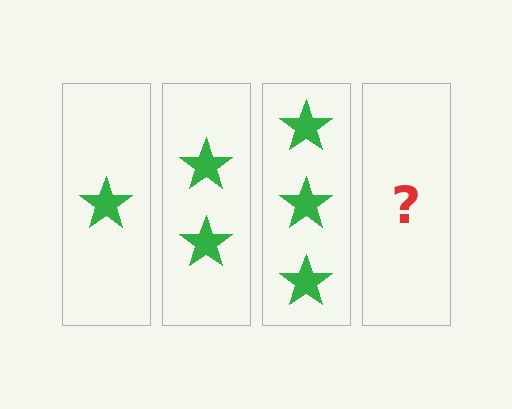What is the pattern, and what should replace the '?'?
The pattern is that each step adds one more star. The '?' should be 4 stars.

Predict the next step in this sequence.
The next step is 4 stars.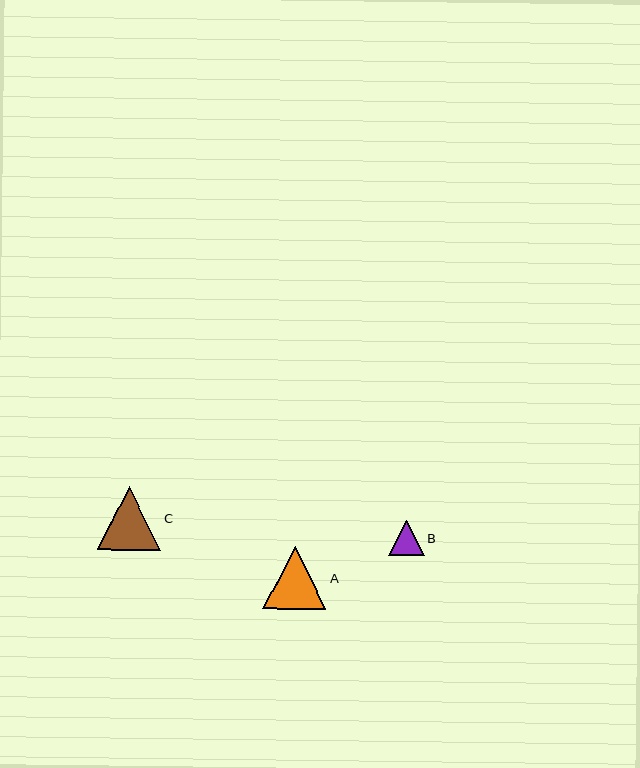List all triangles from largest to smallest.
From largest to smallest: C, A, B.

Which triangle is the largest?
Triangle C is the largest with a size of approximately 63 pixels.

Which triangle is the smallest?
Triangle B is the smallest with a size of approximately 35 pixels.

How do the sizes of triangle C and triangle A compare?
Triangle C and triangle A are approximately the same size.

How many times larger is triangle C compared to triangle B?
Triangle C is approximately 1.8 times the size of triangle B.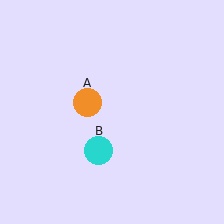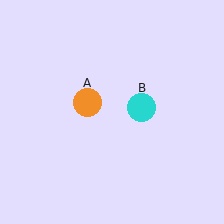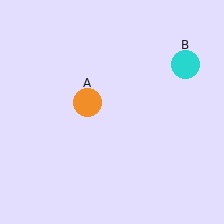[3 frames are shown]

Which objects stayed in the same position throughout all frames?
Orange circle (object A) remained stationary.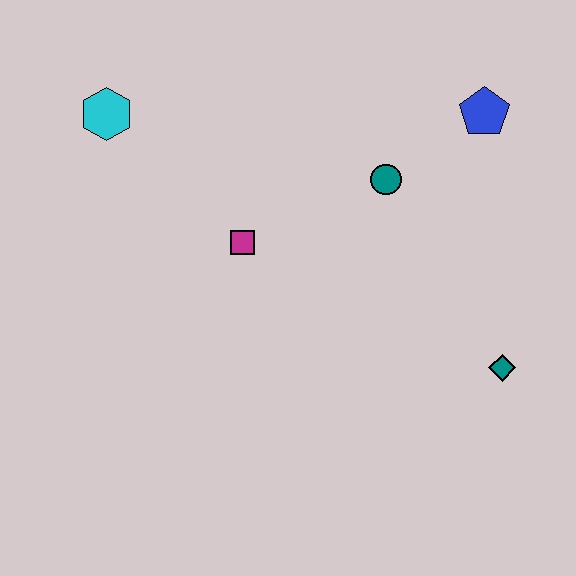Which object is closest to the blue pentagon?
The teal circle is closest to the blue pentagon.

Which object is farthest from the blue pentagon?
The cyan hexagon is farthest from the blue pentagon.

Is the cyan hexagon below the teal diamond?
No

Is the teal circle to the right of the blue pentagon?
No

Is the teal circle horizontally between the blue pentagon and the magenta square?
Yes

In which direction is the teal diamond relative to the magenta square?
The teal diamond is to the right of the magenta square.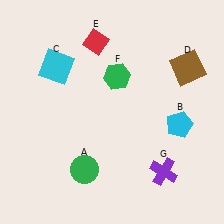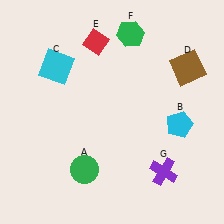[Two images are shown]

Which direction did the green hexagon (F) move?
The green hexagon (F) moved up.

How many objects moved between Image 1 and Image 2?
1 object moved between the two images.